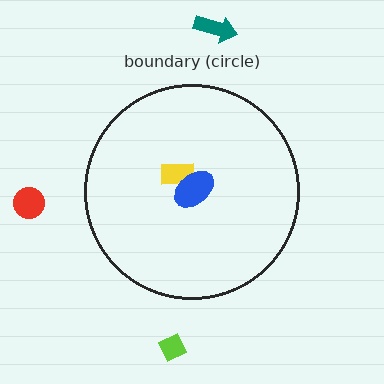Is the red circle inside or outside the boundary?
Outside.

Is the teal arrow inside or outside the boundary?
Outside.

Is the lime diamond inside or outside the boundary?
Outside.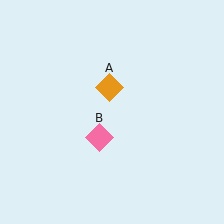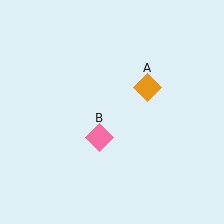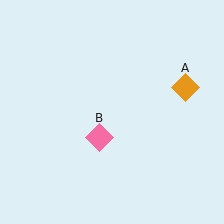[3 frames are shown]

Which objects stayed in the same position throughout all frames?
Pink diamond (object B) remained stationary.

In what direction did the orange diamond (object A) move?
The orange diamond (object A) moved right.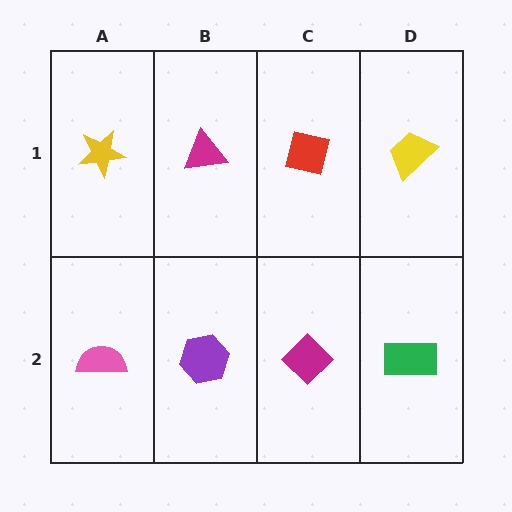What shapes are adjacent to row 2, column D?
A yellow trapezoid (row 1, column D), a magenta diamond (row 2, column C).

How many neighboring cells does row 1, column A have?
2.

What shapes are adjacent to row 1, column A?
A pink semicircle (row 2, column A), a magenta triangle (row 1, column B).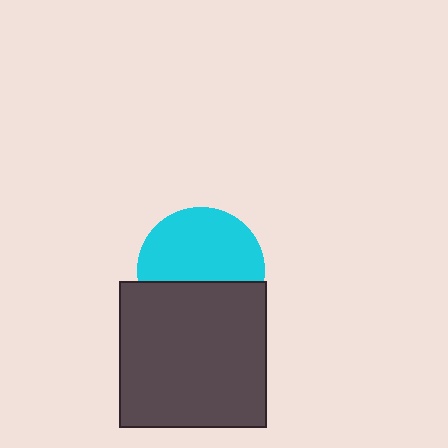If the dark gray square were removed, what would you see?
You would see the complete cyan circle.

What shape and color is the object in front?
The object in front is a dark gray square.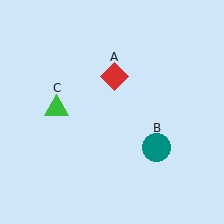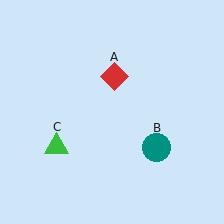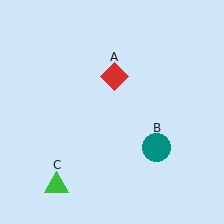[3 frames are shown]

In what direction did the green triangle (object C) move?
The green triangle (object C) moved down.